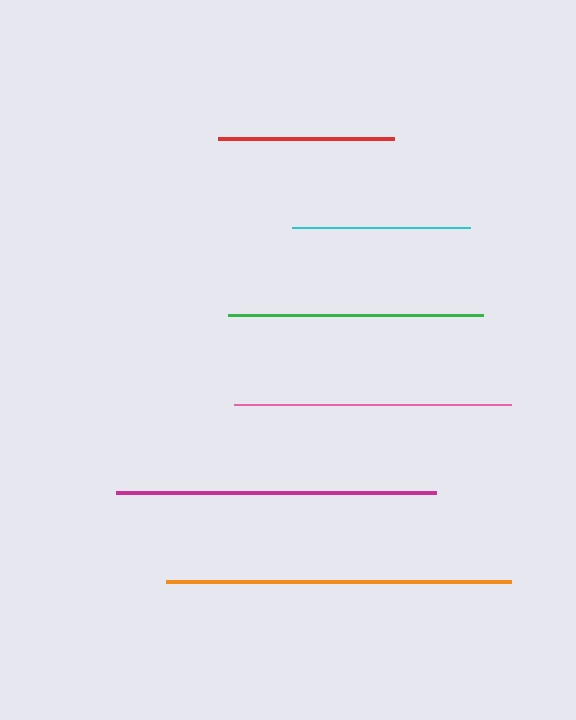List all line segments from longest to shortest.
From longest to shortest: orange, magenta, pink, green, cyan, red.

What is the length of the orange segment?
The orange segment is approximately 344 pixels long.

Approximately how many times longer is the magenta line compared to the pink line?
The magenta line is approximately 1.2 times the length of the pink line.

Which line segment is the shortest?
The red line is the shortest at approximately 175 pixels.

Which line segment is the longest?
The orange line is the longest at approximately 344 pixels.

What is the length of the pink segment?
The pink segment is approximately 277 pixels long.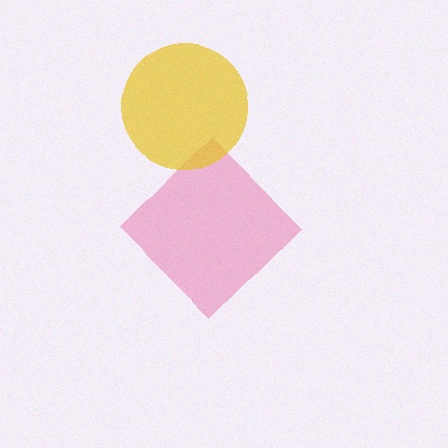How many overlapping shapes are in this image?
There are 2 overlapping shapes in the image.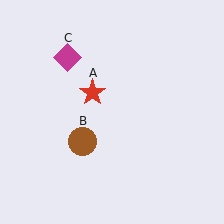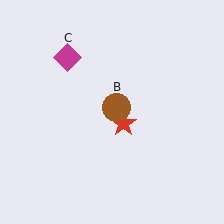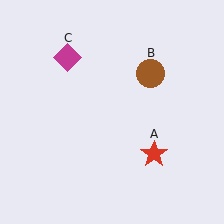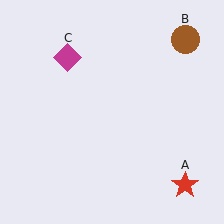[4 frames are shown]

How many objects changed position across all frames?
2 objects changed position: red star (object A), brown circle (object B).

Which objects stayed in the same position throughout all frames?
Magenta diamond (object C) remained stationary.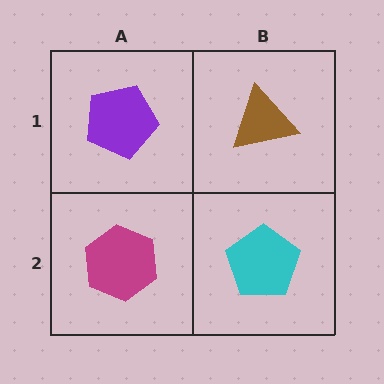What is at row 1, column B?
A brown triangle.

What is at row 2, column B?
A cyan pentagon.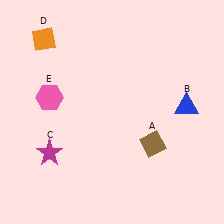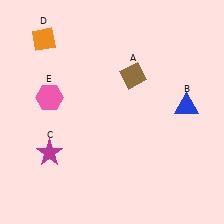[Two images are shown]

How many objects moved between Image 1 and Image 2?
1 object moved between the two images.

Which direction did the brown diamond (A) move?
The brown diamond (A) moved up.